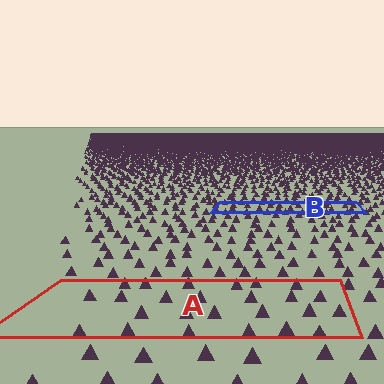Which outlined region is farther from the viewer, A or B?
Region B is farther from the viewer — the texture elements inside it appear smaller and more densely packed.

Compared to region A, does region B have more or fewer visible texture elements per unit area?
Region B has more texture elements per unit area — they are packed more densely because it is farther away.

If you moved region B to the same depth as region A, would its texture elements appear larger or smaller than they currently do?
They would appear larger. At a closer depth, the same texture elements are projected at a bigger on-screen size.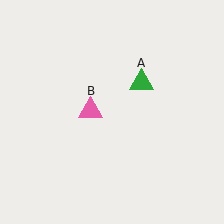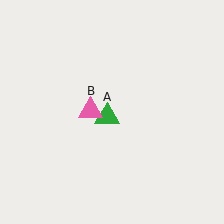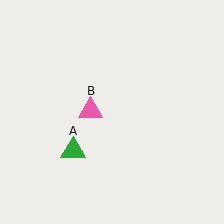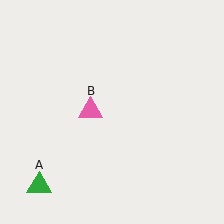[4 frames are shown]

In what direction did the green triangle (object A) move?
The green triangle (object A) moved down and to the left.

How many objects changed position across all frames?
1 object changed position: green triangle (object A).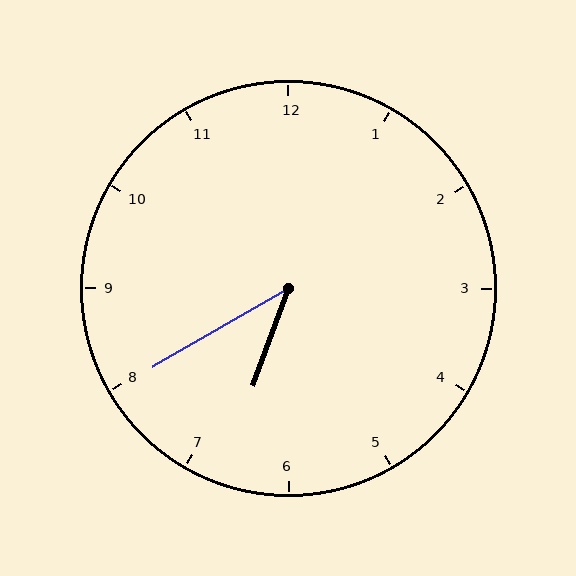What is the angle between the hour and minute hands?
Approximately 40 degrees.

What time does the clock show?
6:40.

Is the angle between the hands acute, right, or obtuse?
It is acute.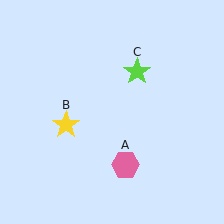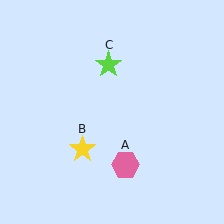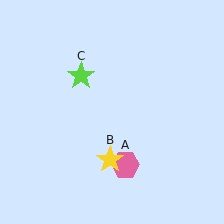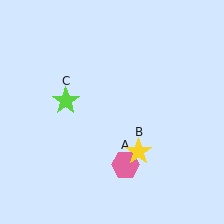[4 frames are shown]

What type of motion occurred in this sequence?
The yellow star (object B), lime star (object C) rotated counterclockwise around the center of the scene.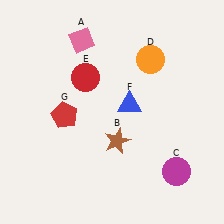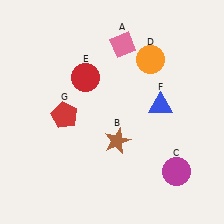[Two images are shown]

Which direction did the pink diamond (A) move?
The pink diamond (A) moved right.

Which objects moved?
The objects that moved are: the pink diamond (A), the blue triangle (F).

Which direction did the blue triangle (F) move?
The blue triangle (F) moved right.